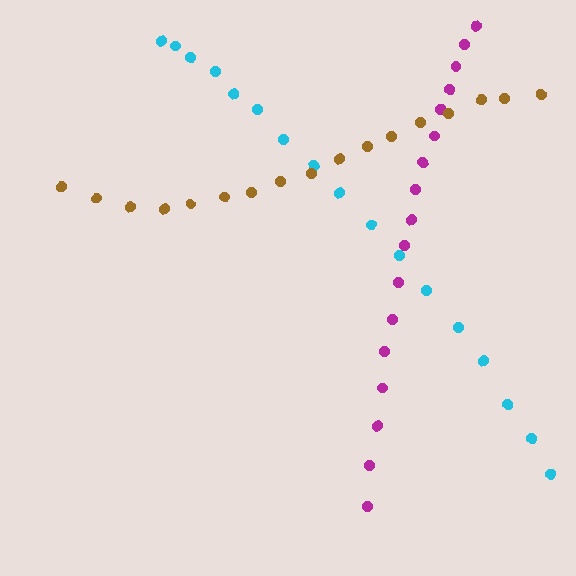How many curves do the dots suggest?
There are 3 distinct paths.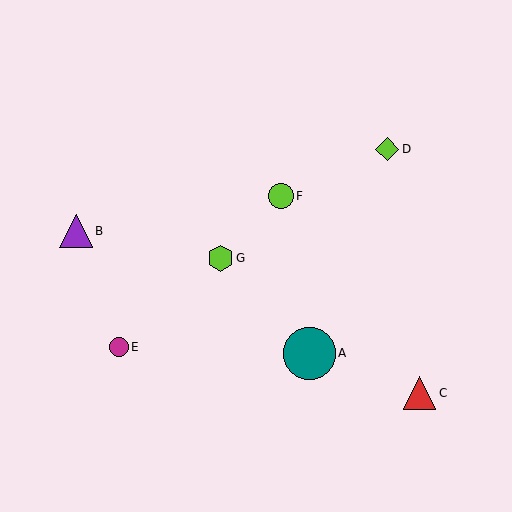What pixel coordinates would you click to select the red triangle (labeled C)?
Click at (419, 393) to select the red triangle C.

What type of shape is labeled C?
Shape C is a red triangle.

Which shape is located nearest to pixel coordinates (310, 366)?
The teal circle (labeled A) at (309, 353) is nearest to that location.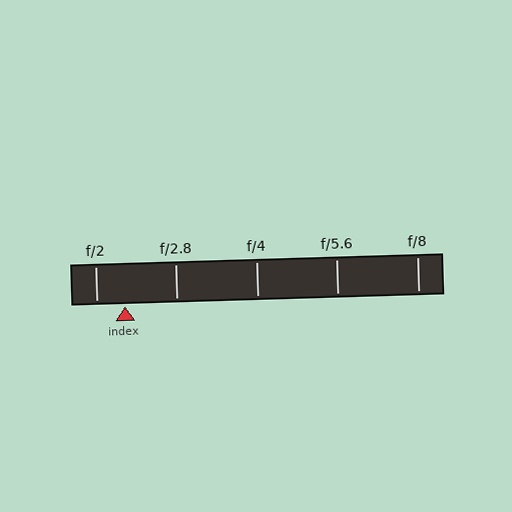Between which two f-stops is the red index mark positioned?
The index mark is between f/2 and f/2.8.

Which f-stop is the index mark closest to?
The index mark is closest to f/2.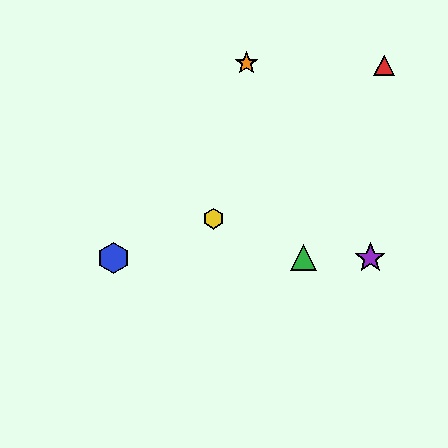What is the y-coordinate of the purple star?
The purple star is at y≈258.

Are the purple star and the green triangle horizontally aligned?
Yes, both are at y≈258.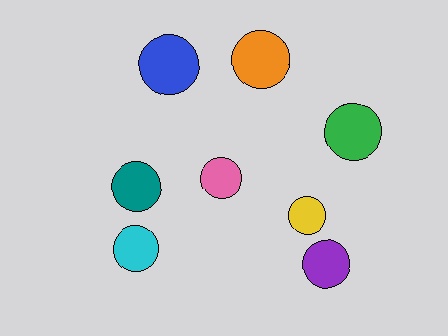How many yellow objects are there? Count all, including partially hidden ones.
There is 1 yellow object.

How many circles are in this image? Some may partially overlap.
There are 8 circles.